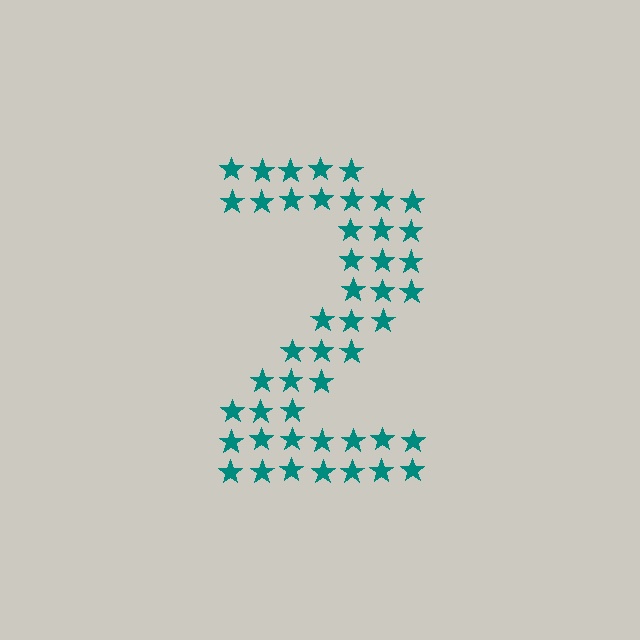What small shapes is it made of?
It is made of small stars.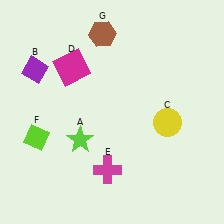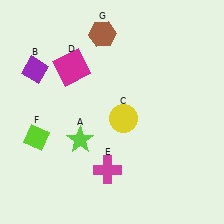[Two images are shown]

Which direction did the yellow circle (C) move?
The yellow circle (C) moved left.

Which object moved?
The yellow circle (C) moved left.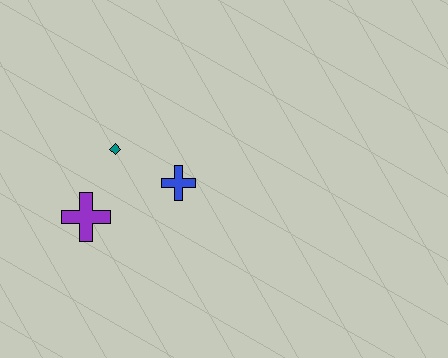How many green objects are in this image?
There are no green objects.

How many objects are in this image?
There are 3 objects.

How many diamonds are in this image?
There is 1 diamond.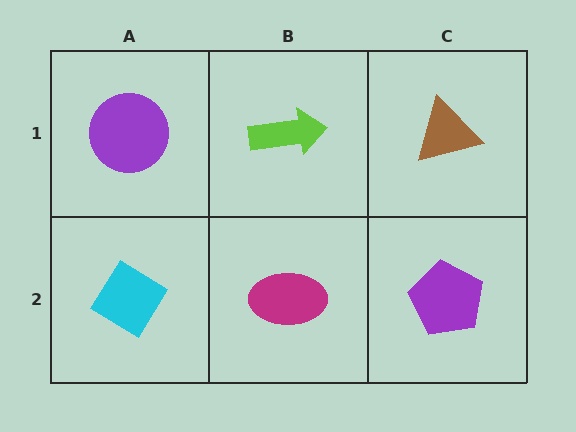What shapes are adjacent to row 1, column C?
A purple pentagon (row 2, column C), a lime arrow (row 1, column B).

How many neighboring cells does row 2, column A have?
2.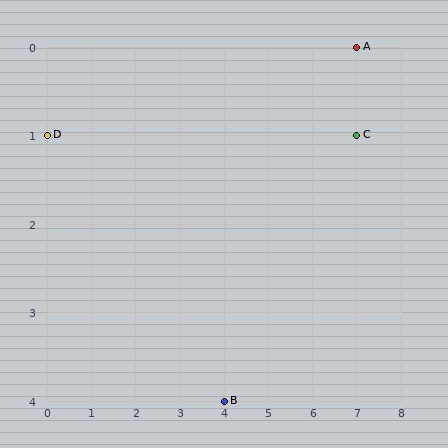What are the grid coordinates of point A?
Point A is at grid coordinates (7, 0).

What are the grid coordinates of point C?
Point C is at grid coordinates (7, 1).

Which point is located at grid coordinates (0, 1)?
Point D is at (0, 1).